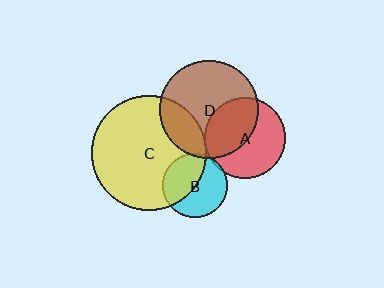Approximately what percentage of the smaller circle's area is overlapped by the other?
Approximately 5%.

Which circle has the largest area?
Circle C (yellow).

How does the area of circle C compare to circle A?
Approximately 2.0 times.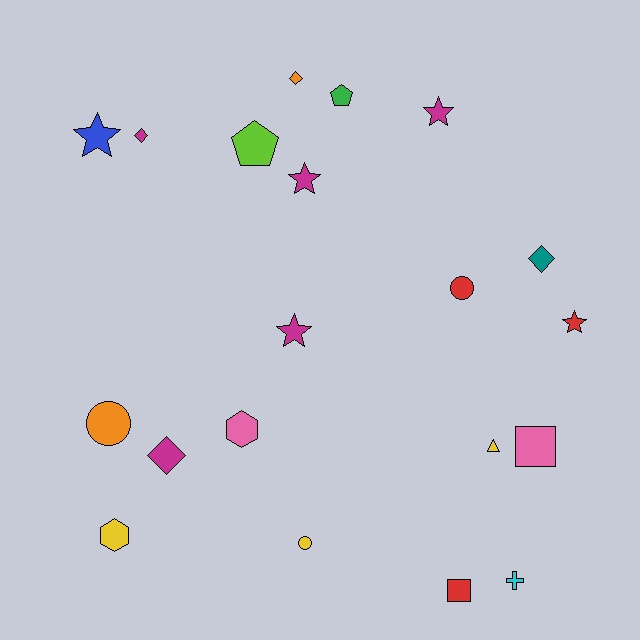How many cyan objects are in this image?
There is 1 cyan object.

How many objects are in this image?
There are 20 objects.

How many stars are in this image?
There are 5 stars.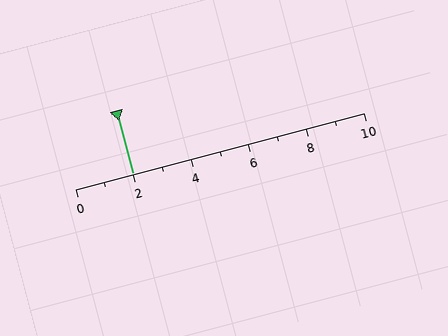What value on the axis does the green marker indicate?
The marker indicates approximately 2.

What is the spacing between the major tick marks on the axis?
The major ticks are spaced 2 apart.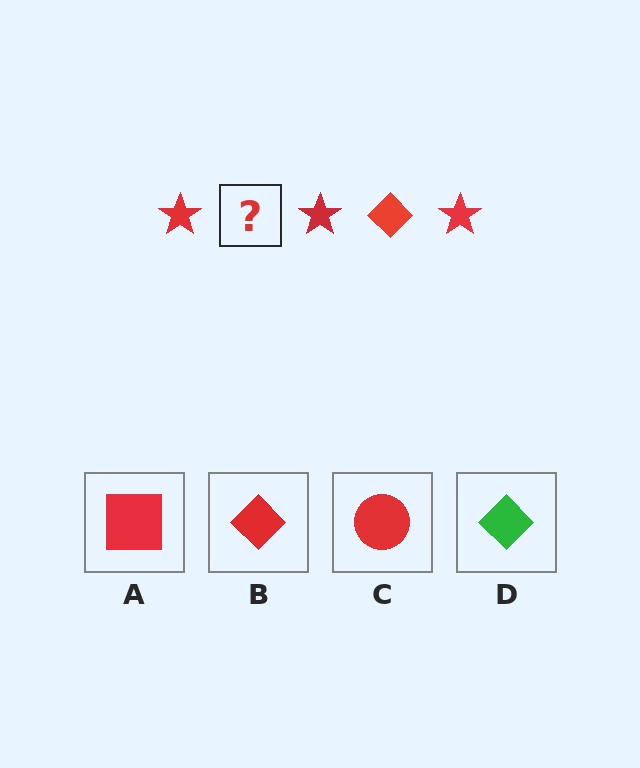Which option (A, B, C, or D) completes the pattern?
B.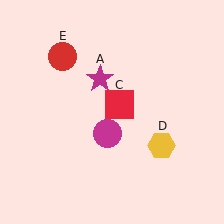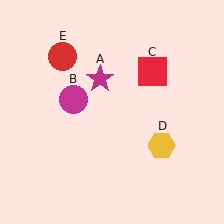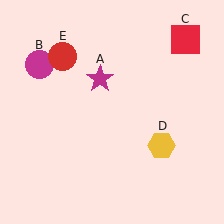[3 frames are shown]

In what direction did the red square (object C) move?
The red square (object C) moved up and to the right.